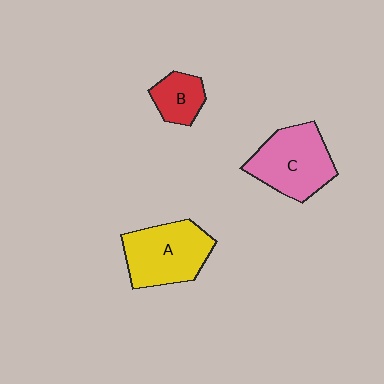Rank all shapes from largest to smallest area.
From largest to smallest: A (yellow), C (pink), B (red).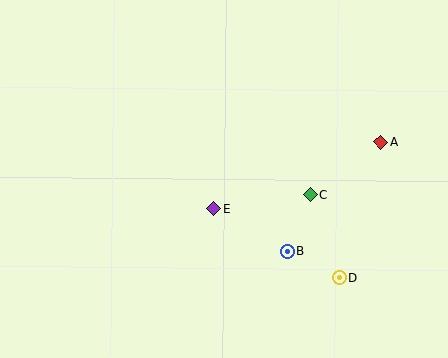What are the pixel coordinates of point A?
Point A is at (381, 142).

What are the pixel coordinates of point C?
Point C is at (310, 195).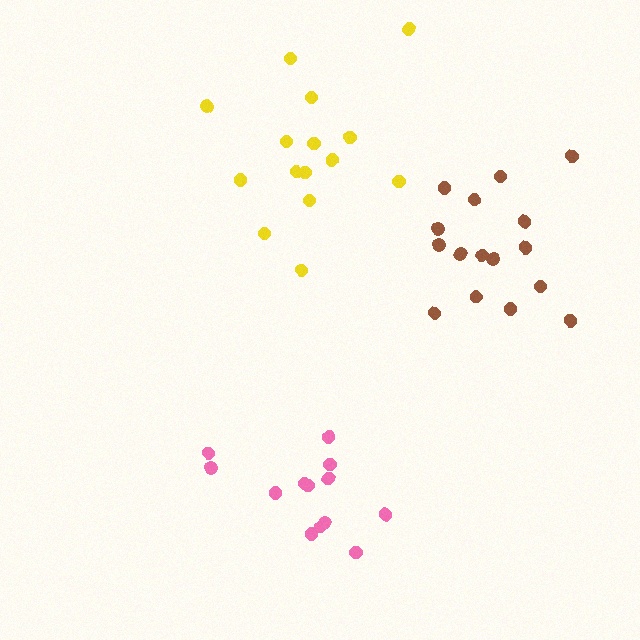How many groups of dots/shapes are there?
There are 3 groups.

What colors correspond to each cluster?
The clusters are colored: brown, yellow, pink.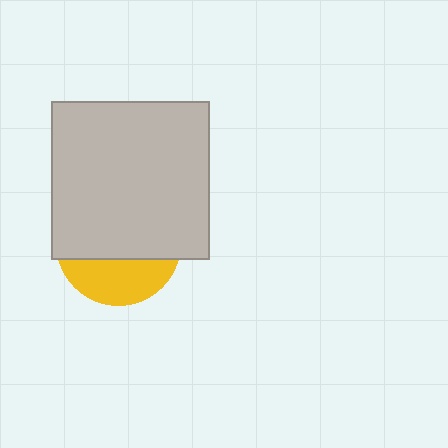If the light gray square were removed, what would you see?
You would see the complete yellow circle.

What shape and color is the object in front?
The object in front is a light gray square.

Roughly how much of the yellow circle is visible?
A small part of it is visible (roughly 34%).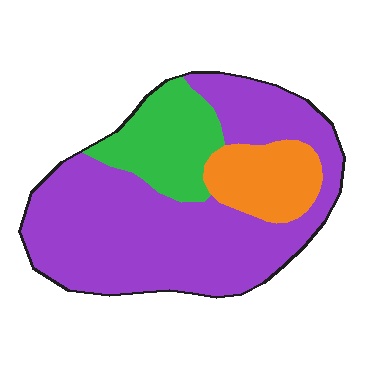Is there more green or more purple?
Purple.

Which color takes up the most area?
Purple, at roughly 65%.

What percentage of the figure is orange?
Orange covers 14% of the figure.